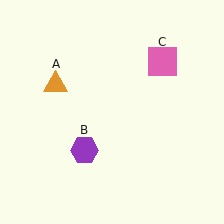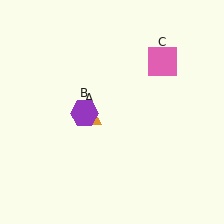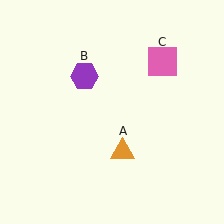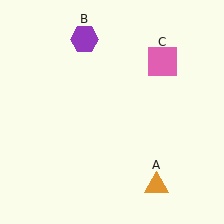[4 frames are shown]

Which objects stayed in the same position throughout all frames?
Pink square (object C) remained stationary.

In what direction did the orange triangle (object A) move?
The orange triangle (object A) moved down and to the right.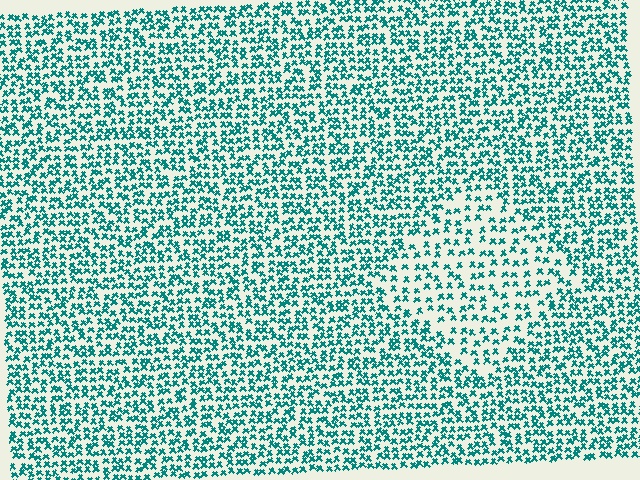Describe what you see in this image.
The image contains small teal elements arranged at two different densities. A diamond-shaped region is visible where the elements are less densely packed than the surrounding area.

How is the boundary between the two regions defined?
The boundary is defined by a change in element density (approximately 1.8x ratio). All elements are the same color, size, and shape.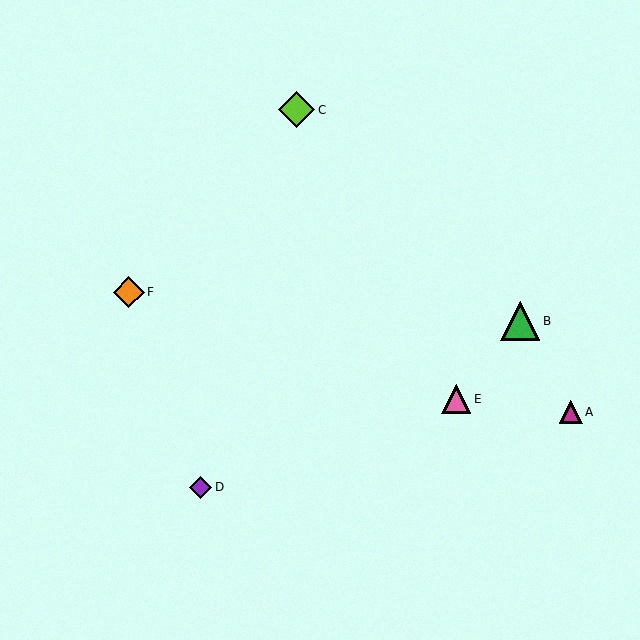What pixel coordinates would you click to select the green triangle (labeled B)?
Click at (520, 321) to select the green triangle B.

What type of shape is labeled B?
Shape B is a green triangle.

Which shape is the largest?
The green triangle (labeled B) is the largest.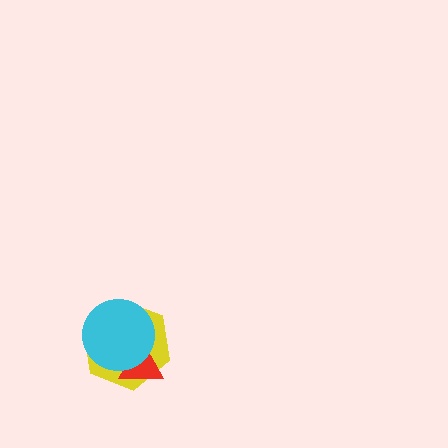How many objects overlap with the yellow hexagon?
2 objects overlap with the yellow hexagon.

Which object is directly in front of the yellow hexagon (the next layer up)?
The red triangle is directly in front of the yellow hexagon.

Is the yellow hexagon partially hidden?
Yes, it is partially covered by another shape.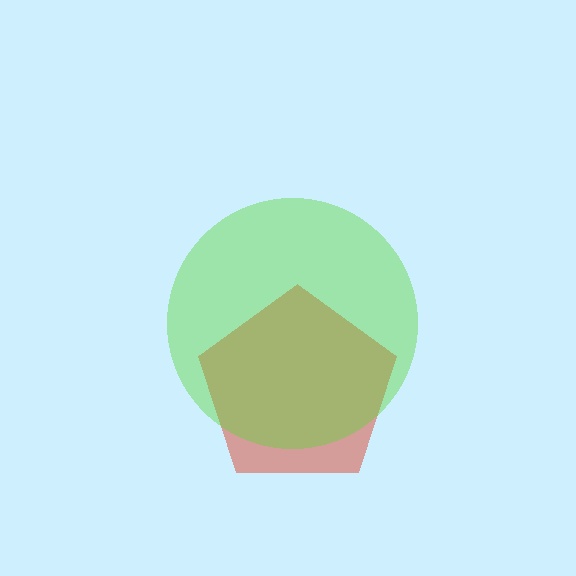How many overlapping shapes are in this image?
There are 2 overlapping shapes in the image.